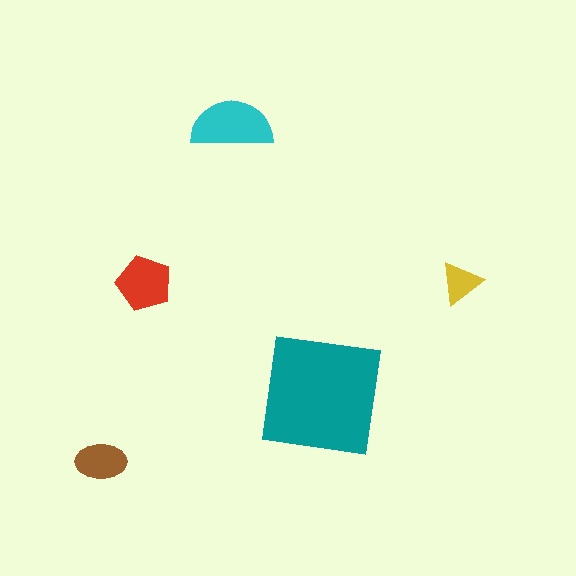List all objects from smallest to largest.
The yellow triangle, the brown ellipse, the red pentagon, the cyan semicircle, the teal square.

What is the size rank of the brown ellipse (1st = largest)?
4th.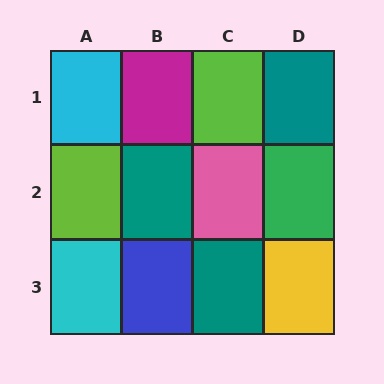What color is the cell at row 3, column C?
Teal.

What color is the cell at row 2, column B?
Teal.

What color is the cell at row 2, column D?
Green.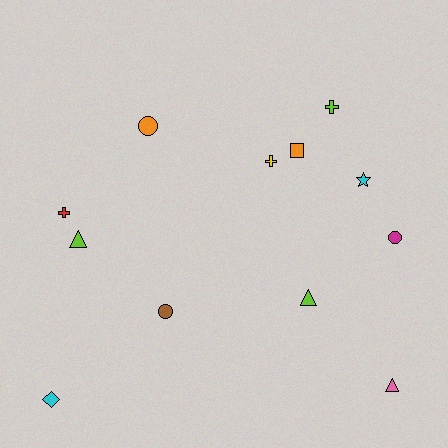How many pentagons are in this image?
There are no pentagons.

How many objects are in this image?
There are 12 objects.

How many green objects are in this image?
There are no green objects.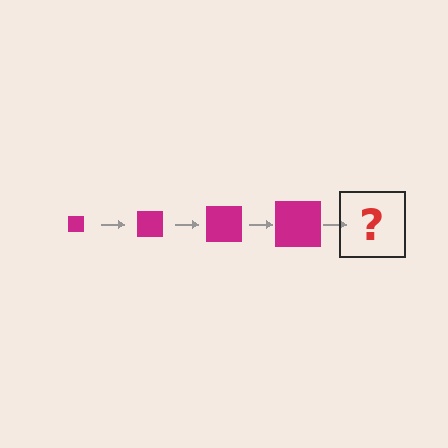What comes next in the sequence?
The next element should be a magenta square, larger than the previous one.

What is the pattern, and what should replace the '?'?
The pattern is that the square gets progressively larger each step. The '?' should be a magenta square, larger than the previous one.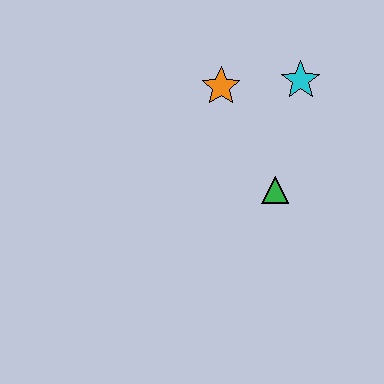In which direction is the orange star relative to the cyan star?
The orange star is to the left of the cyan star.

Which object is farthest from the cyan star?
The green triangle is farthest from the cyan star.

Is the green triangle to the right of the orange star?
Yes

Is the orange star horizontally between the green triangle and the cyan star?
No